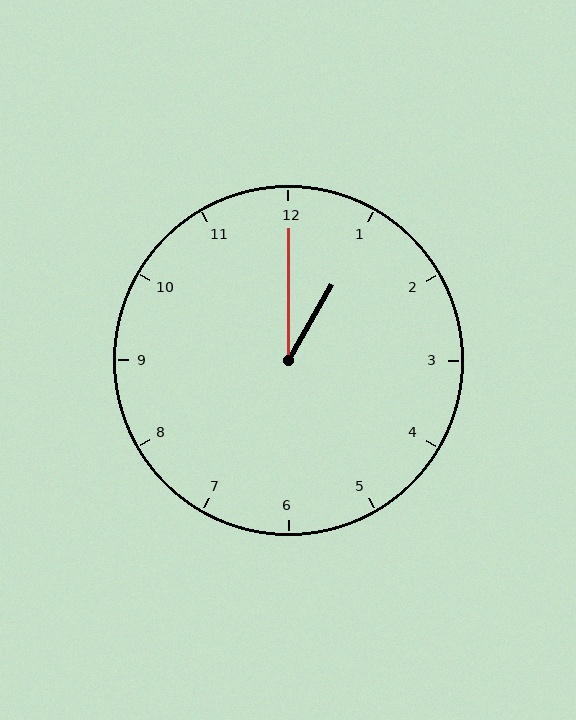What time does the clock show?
1:00.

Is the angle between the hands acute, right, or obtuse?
It is acute.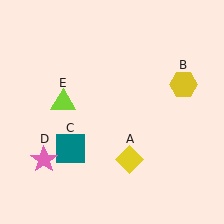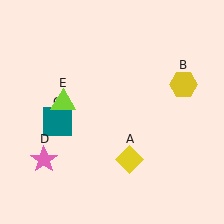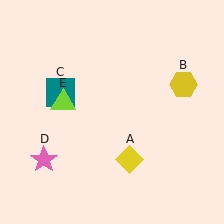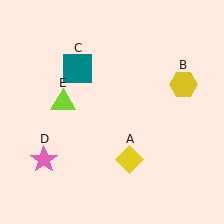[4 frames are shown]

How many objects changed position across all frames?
1 object changed position: teal square (object C).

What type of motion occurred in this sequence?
The teal square (object C) rotated clockwise around the center of the scene.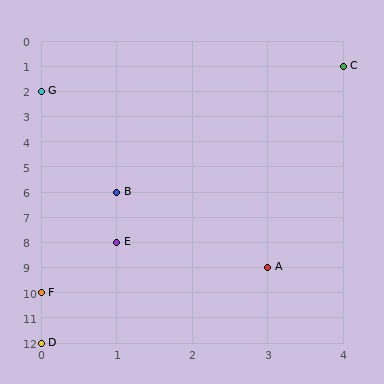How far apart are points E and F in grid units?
Points E and F are 1 column and 2 rows apart (about 2.2 grid units diagonally).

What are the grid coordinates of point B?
Point B is at grid coordinates (1, 6).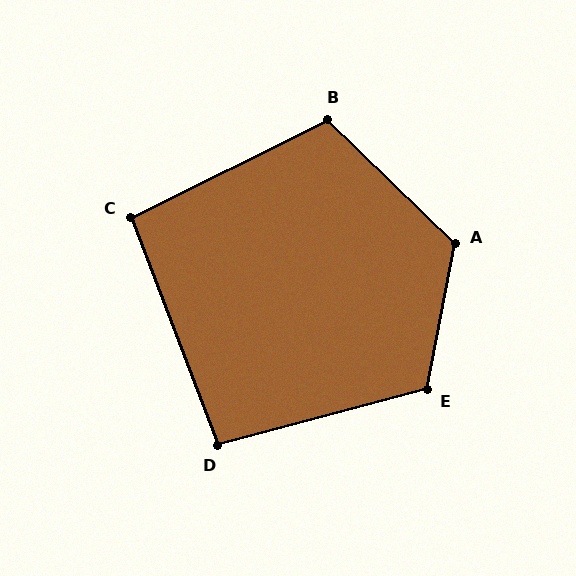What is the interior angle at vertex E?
Approximately 116 degrees (obtuse).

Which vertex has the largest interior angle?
A, at approximately 124 degrees.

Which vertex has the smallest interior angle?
C, at approximately 95 degrees.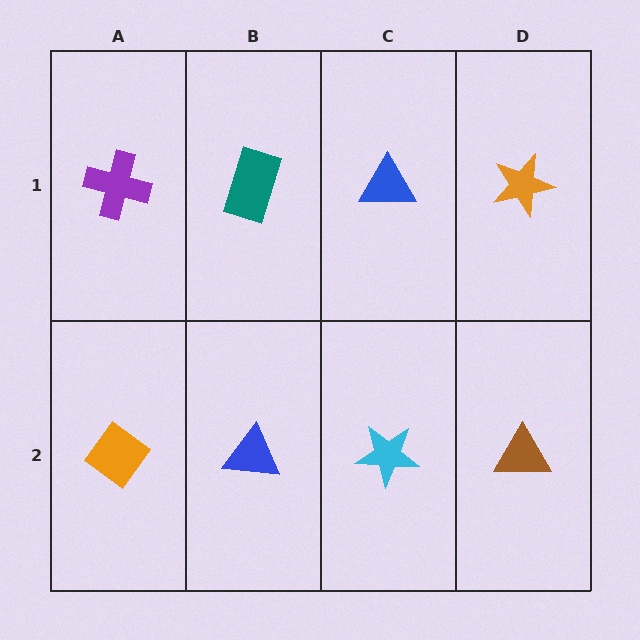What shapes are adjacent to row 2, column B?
A teal rectangle (row 1, column B), an orange diamond (row 2, column A), a cyan star (row 2, column C).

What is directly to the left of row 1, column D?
A blue triangle.